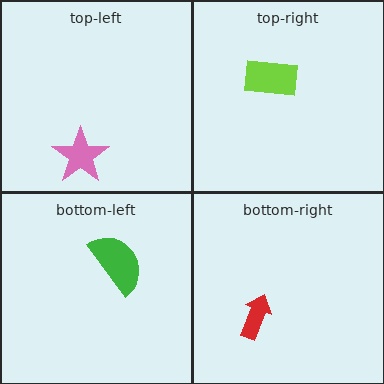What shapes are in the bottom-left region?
The green semicircle.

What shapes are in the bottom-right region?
The red arrow.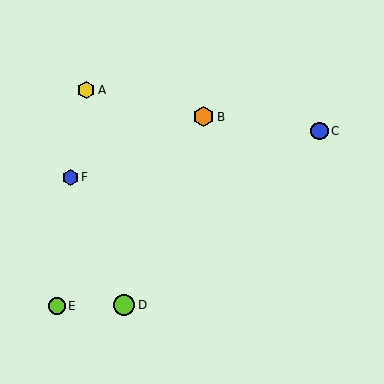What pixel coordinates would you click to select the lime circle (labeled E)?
Click at (57, 306) to select the lime circle E.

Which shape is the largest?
The lime circle (labeled D) is the largest.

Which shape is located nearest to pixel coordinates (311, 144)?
The blue circle (labeled C) at (320, 131) is nearest to that location.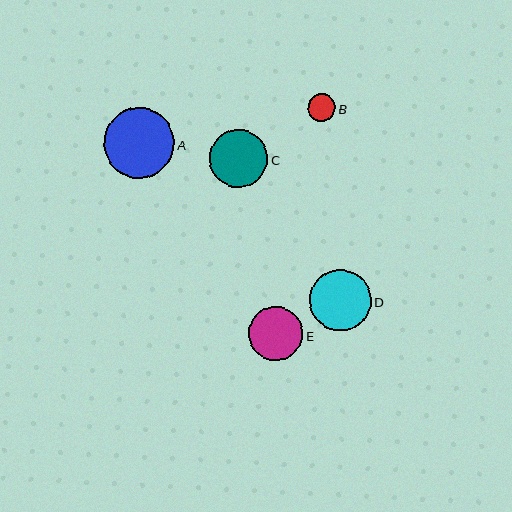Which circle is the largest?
Circle A is the largest with a size of approximately 70 pixels.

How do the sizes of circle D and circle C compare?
Circle D and circle C are approximately the same size.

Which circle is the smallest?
Circle B is the smallest with a size of approximately 28 pixels.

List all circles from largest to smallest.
From largest to smallest: A, D, C, E, B.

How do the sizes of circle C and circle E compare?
Circle C and circle E are approximately the same size.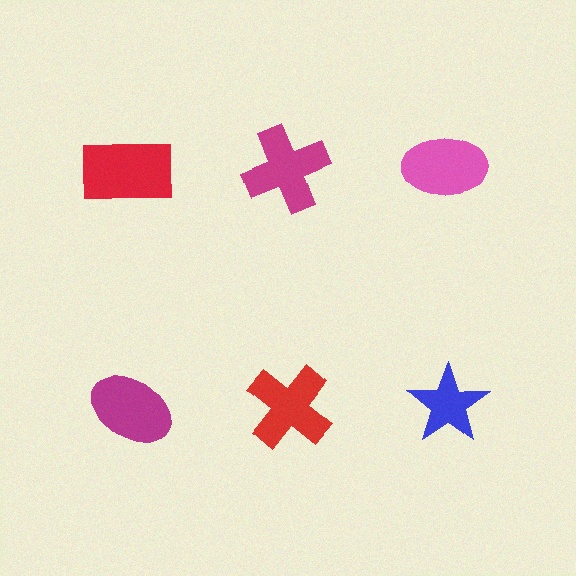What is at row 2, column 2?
A red cross.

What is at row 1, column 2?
A magenta cross.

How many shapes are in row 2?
3 shapes.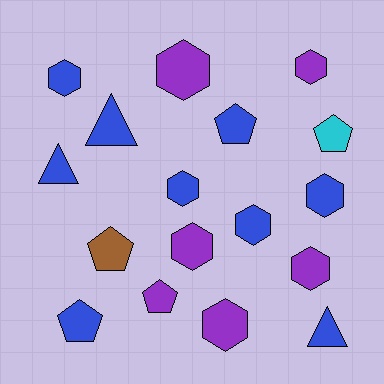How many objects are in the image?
There are 17 objects.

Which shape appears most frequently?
Hexagon, with 9 objects.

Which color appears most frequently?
Blue, with 9 objects.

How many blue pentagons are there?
There are 2 blue pentagons.